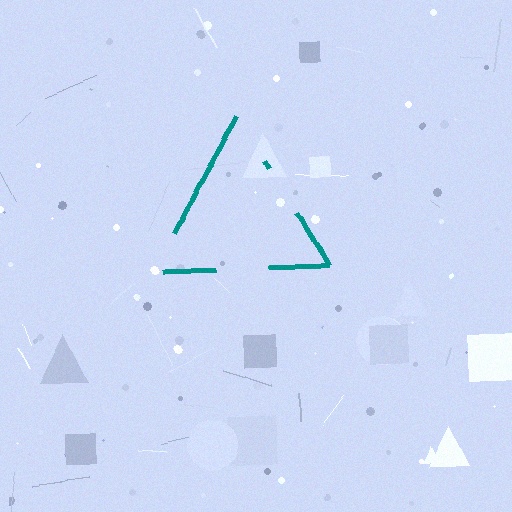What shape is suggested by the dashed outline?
The dashed outline suggests a triangle.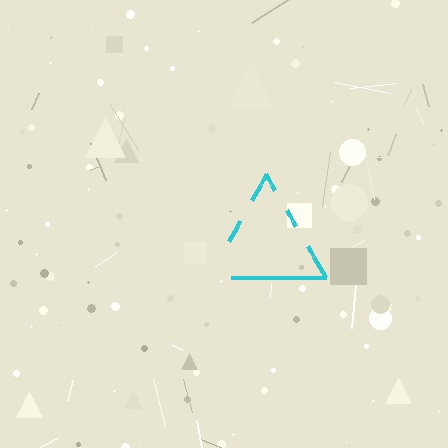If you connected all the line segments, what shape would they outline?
They would outline a triangle.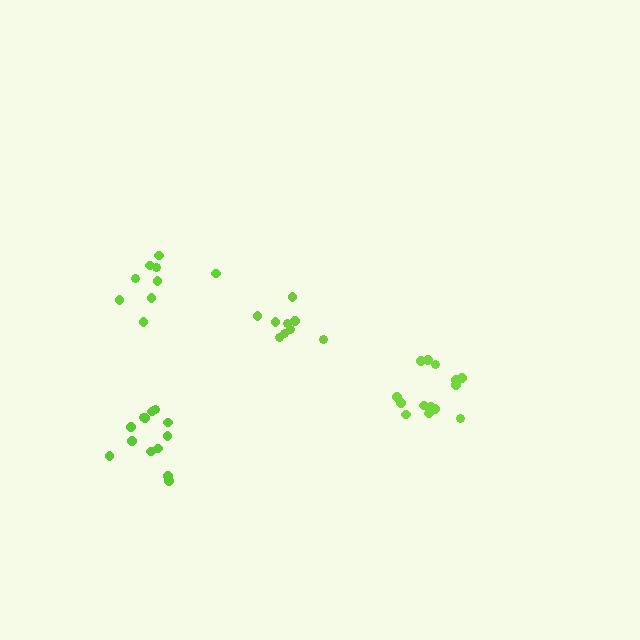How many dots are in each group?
Group 1: 9 dots, Group 2: 13 dots, Group 3: 9 dots, Group 4: 15 dots (46 total).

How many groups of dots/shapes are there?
There are 4 groups.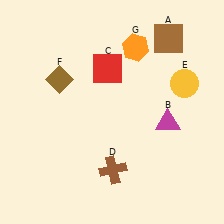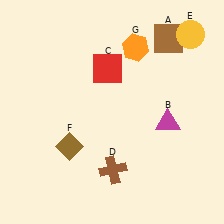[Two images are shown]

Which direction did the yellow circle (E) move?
The yellow circle (E) moved up.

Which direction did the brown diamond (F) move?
The brown diamond (F) moved down.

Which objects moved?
The objects that moved are: the yellow circle (E), the brown diamond (F).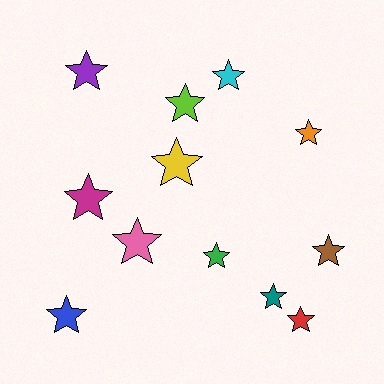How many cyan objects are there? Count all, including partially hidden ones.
There is 1 cyan object.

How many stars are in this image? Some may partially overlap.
There are 12 stars.